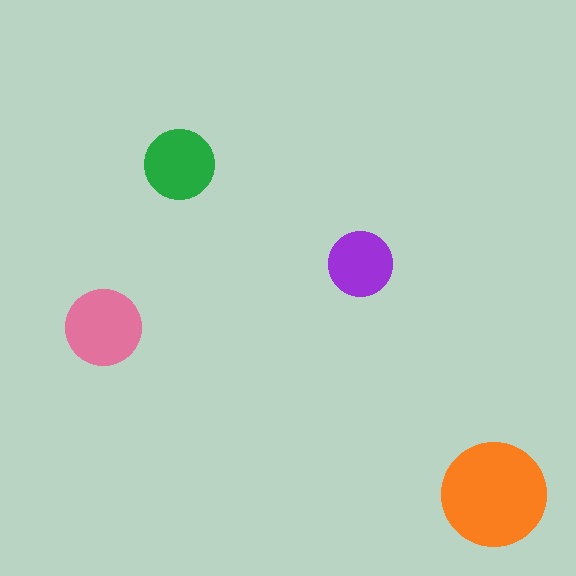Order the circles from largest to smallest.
the orange one, the pink one, the green one, the purple one.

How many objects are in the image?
There are 4 objects in the image.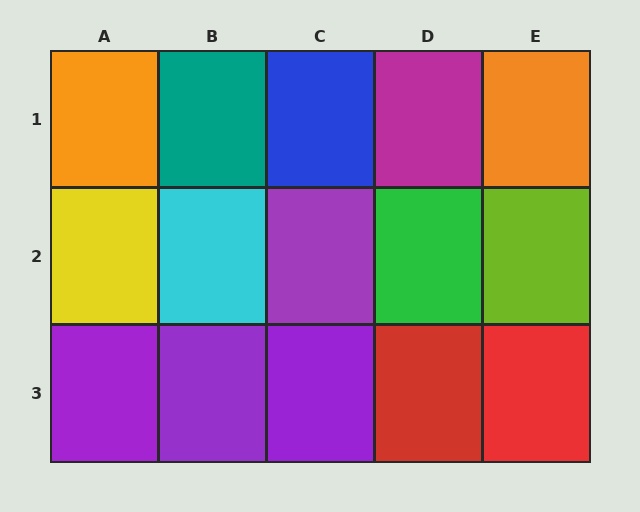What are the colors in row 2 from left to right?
Yellow, cyan, purple, green, lime.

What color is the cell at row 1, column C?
Blue.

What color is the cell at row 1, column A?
Orange.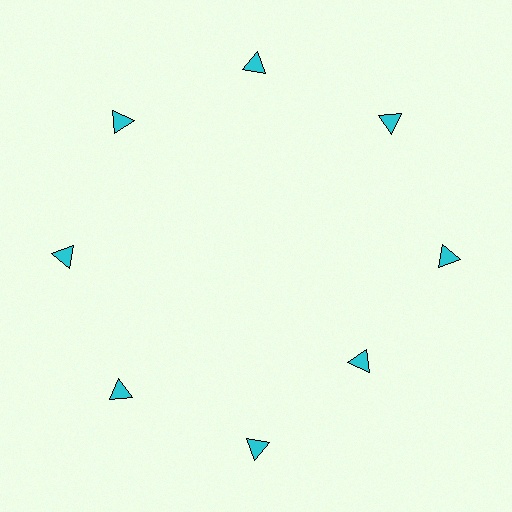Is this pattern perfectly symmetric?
No. The 8 cyan triangles are arranged in a ring, but one element near the 4 o'clock position is pulled inward toward the center, breaking the 8-fold rotational symmetry.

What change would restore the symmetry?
The symmetry would be restored by moving it outward, back onto the ring so that all 8 triangles sit at equal angles and equal distance from the center.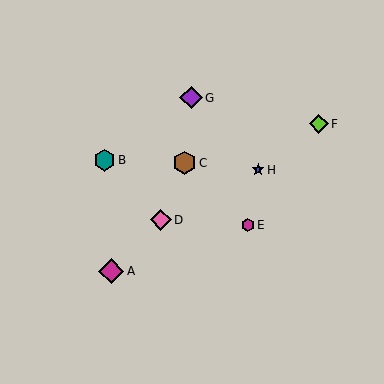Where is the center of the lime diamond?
The center of the lime diamond is at (319, 124).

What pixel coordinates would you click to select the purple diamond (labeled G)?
Click at (191, 98) to select the purple diamond G.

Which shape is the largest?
The magenta diamond (labeled A) is the largest.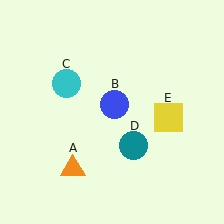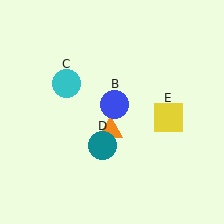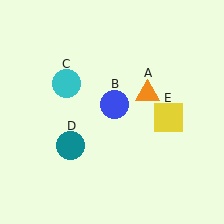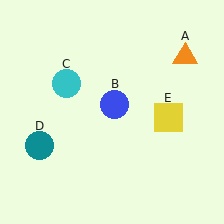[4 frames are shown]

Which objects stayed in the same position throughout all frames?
Blue circle (object B) and cyan circle (object C) and yellow square (object E) remained stationary.